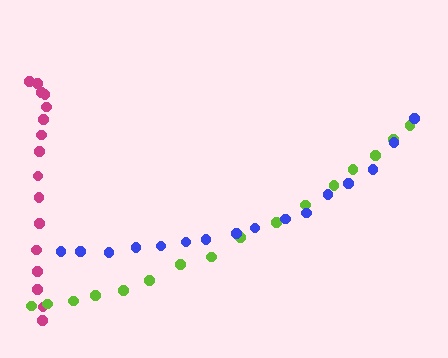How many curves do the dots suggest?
There are 3 distinct paths.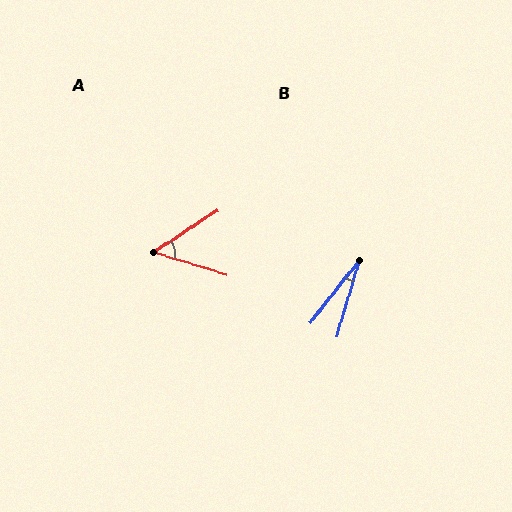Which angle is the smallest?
B, at approximately 22 degrees.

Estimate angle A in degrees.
Approximately 50 degrees.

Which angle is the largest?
A, at approximately 50 degrees.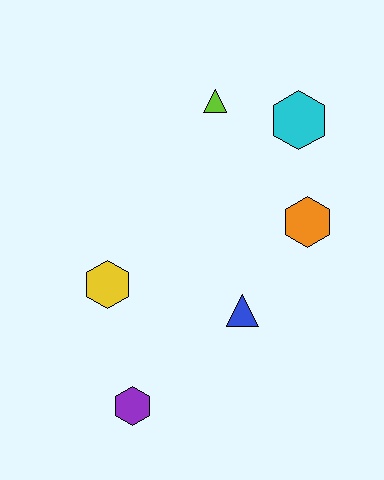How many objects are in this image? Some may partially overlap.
There are 6 objects.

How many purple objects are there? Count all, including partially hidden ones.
There is 1 purple object.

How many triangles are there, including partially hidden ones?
There are 2 triangles.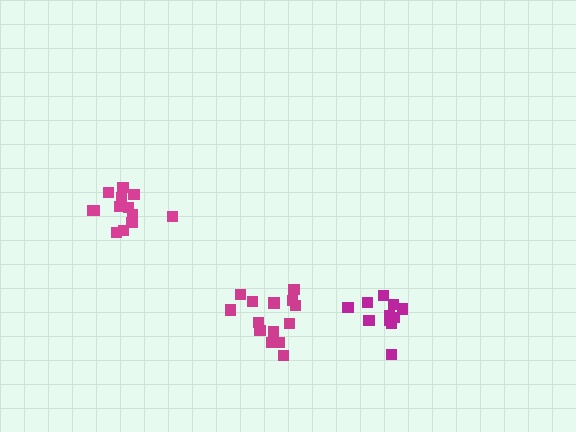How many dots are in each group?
Group 1: 13 dots, Group 2: 14 dots, Group 3: 11 dots (38 total).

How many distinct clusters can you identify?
There are 3 distinct clusters.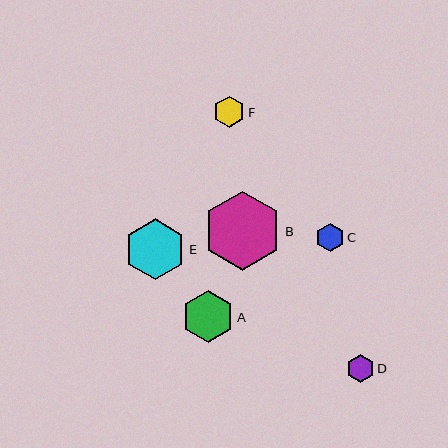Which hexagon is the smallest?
Hexagon D is the smallest with a size of approximately 28 pixels.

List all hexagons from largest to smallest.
From largest to smallest: B, E, A, F, C, D.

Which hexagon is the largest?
Hexagon B is the largest with a size of approximately 79 pixels.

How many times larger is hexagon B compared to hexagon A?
Hexagon B is approximately 1.5 times the size of hexagon A.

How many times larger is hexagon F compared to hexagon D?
Hexagon F is approximately 1.1 times the size of hexagon D.